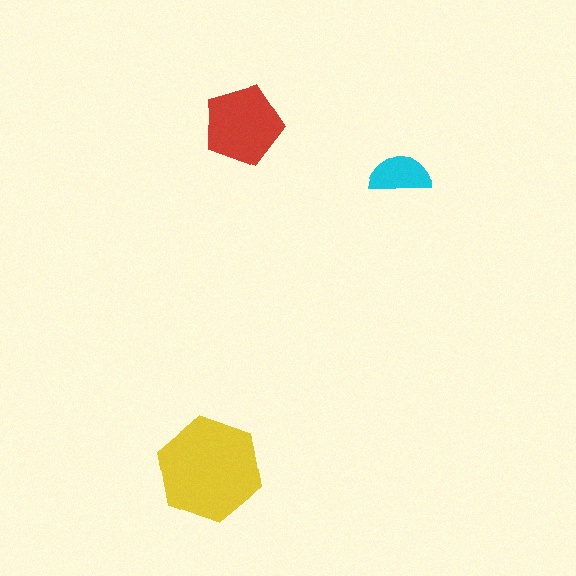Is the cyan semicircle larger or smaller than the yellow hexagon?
Smaller.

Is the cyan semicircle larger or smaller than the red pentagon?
Smaller.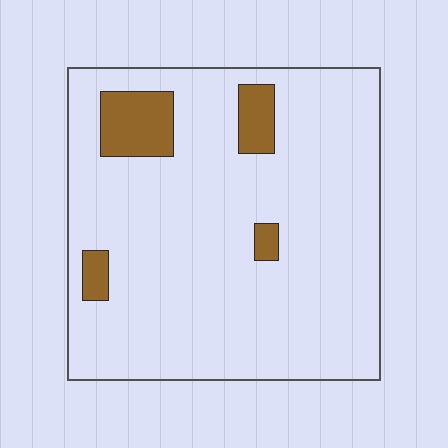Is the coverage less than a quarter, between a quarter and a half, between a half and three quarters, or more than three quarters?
Less than a quarter.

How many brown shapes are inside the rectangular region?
4.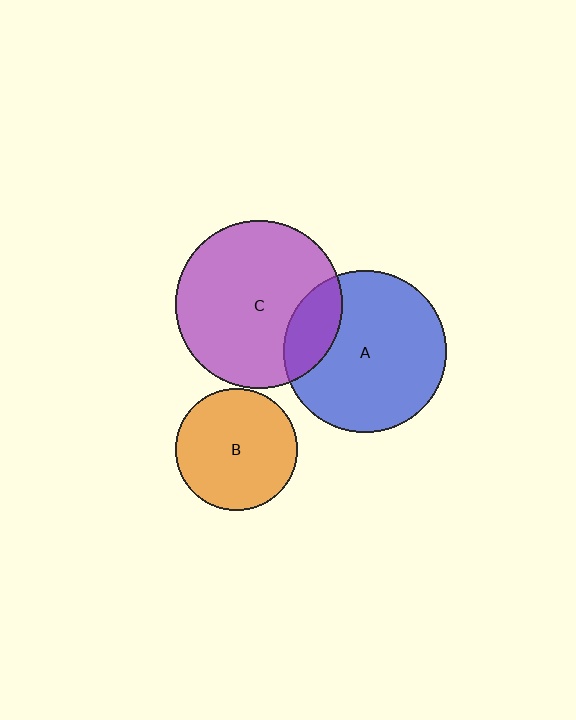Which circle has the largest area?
Circle C (purple).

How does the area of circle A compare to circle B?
Approximately 1.8 times.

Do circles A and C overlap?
Yes.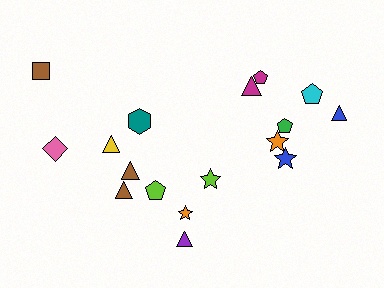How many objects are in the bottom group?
There are 5 objects.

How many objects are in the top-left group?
There are 5 objects.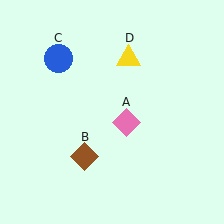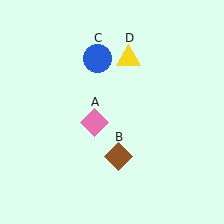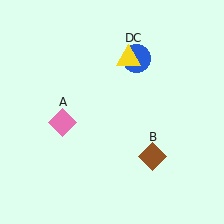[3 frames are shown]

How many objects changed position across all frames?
3 objects changed position: pink diamond (object A), brown diamond (object B), blue circle (object C).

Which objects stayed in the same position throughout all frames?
Yellow triangle (object D) remained stationary.